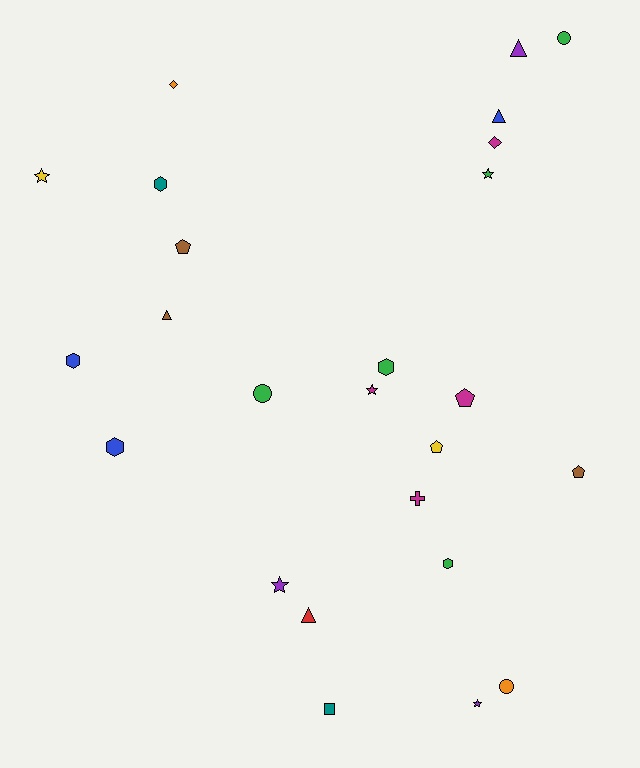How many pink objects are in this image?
There are no pink objects.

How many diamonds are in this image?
There are 2 diamonds.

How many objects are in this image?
There are 25 objects.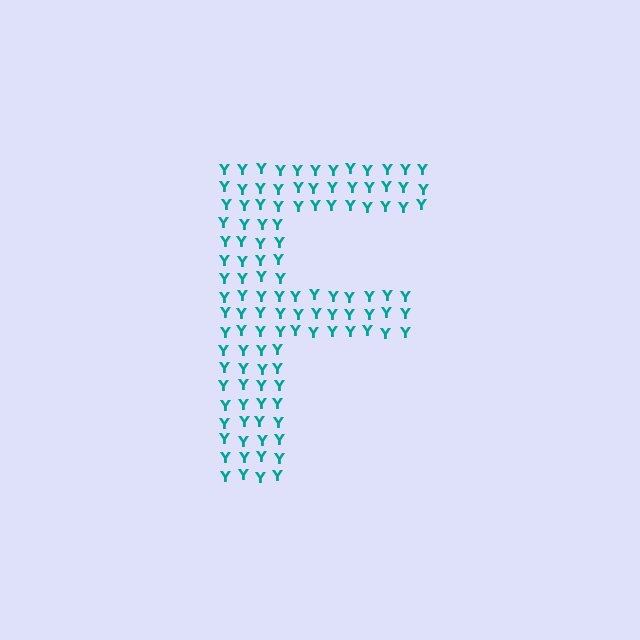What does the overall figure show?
The overall figure shows the letter F.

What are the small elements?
The small elements are letter Y's.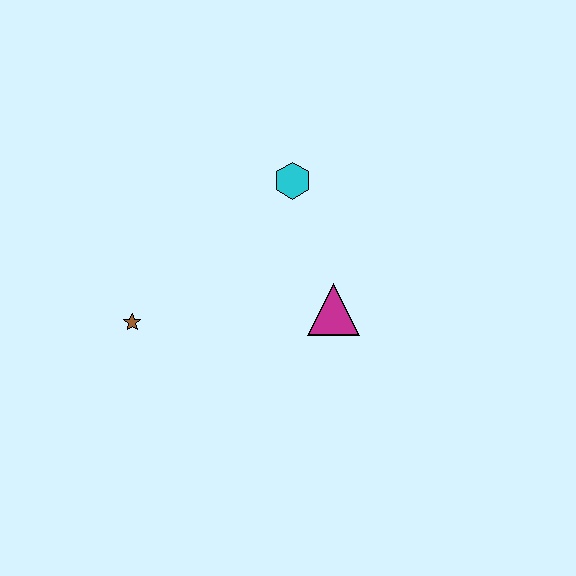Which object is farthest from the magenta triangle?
The brown star is farthest from the magenta triangle.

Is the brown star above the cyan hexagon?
No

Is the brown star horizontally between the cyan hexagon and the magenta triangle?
No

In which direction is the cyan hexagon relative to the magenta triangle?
The cyan hexagon is above the magenta triangle.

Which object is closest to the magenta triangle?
The cyan hexagon is closest to the magenta triangle.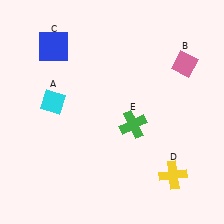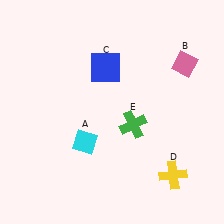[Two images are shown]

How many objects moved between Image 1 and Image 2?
2 objects moved between the two images.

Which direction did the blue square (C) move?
The blue square (C) moved right.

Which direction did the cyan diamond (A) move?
The cyan diamond (A) moved down.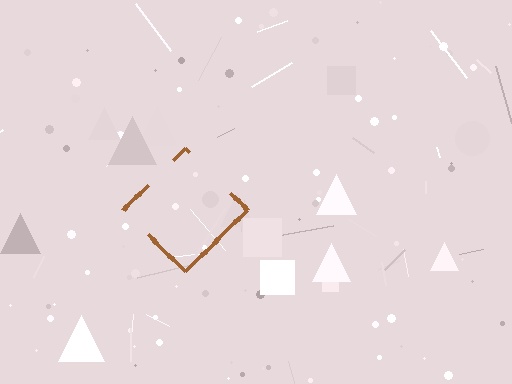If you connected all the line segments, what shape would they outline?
They would outline a diamond.